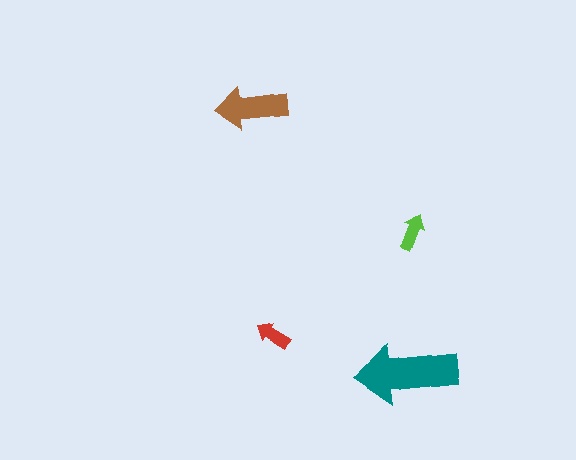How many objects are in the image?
There are 4 objects in the image.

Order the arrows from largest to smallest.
the teal one, the brown one, the lime one, the red one.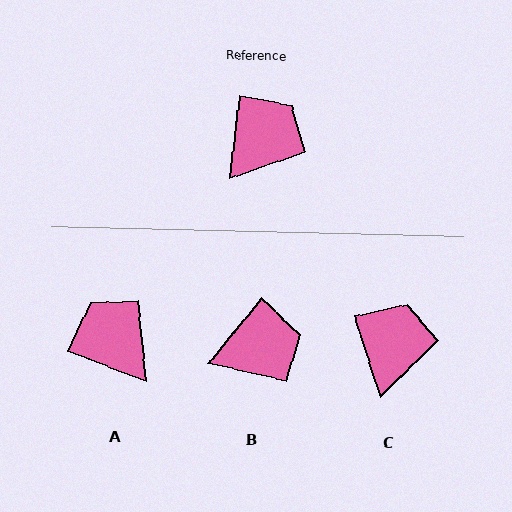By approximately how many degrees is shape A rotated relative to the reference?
Approximately 76 degrees counter-clockwise.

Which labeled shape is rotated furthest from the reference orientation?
A, about 76 degrees away.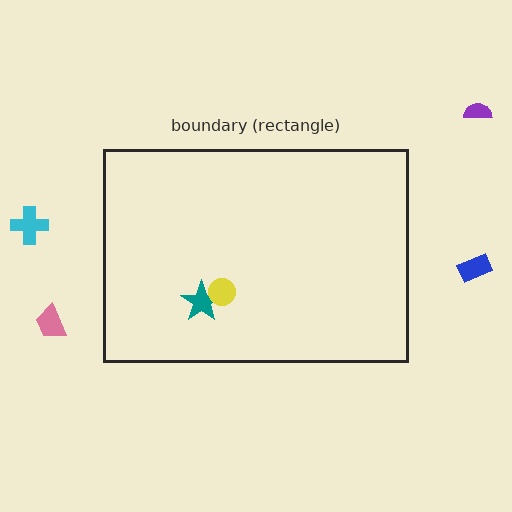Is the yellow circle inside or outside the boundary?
Inside.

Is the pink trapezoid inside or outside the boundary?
Outside.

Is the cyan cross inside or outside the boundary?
Outside.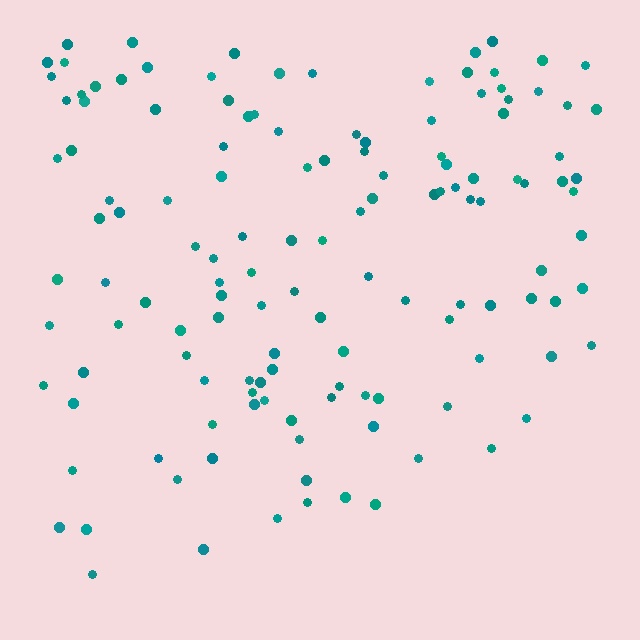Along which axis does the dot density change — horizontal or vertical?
Vertical.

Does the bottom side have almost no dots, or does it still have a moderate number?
Still a moderate number, just noticeably fewer than the top.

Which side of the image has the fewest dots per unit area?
The bottom.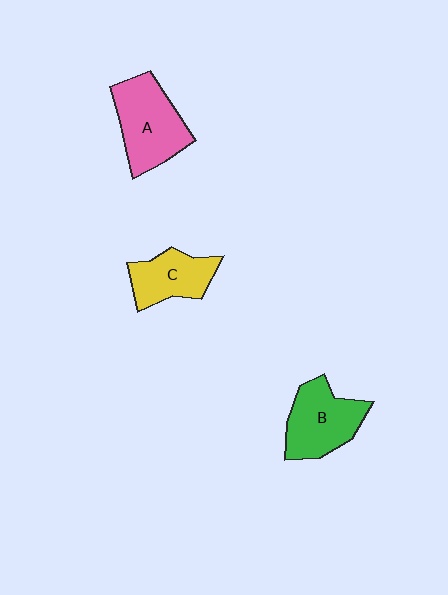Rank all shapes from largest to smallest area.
From largest to smallest: A (pink), B (green), C (yellow).